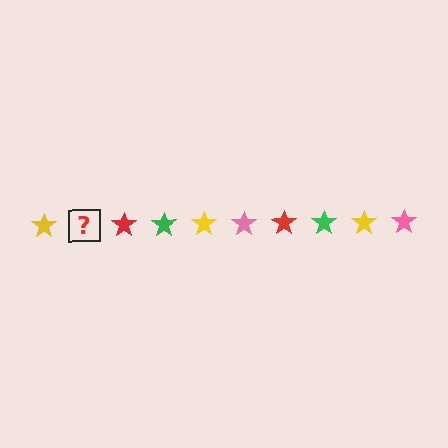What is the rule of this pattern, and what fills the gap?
The rule is that the pattern cycles through yellow, pink, red, green stars. The gap should be filled with a pink star.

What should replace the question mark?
The question mark should be replaced with a pink star.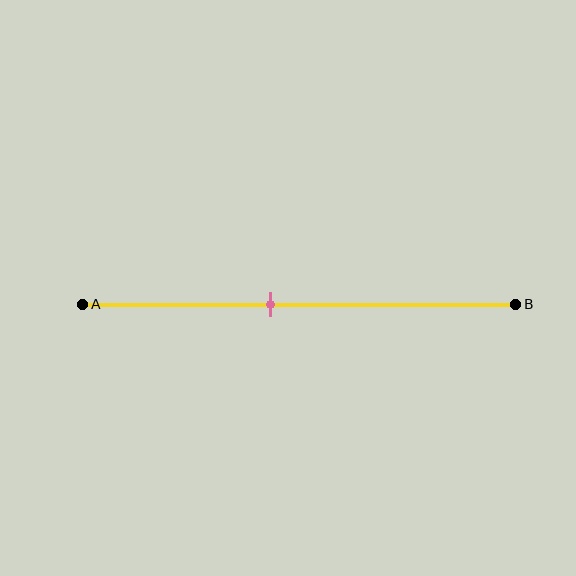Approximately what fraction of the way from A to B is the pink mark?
The pink mark is approximately 45% of the way from A to B.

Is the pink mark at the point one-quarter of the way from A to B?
No, the mark is at about 45% from A, not at the 25% one-quarter point.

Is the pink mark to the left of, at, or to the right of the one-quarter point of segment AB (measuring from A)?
The pink mark is to the right of the one-quarter point of segment AB.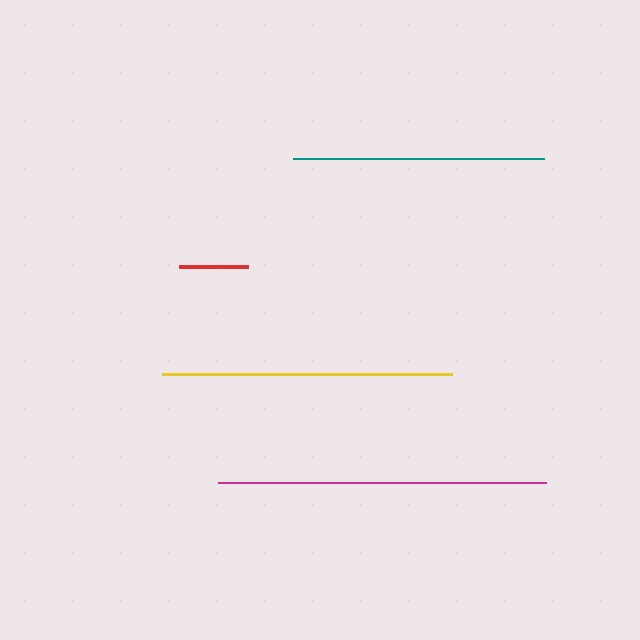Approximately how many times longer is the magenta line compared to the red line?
The magenta line is approximately 4.7 times the length of the red line.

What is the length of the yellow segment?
The yellow segment is approximately 289 pixels long.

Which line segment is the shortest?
The red line is the shortest at approximately 69 pixels.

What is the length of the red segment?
The red segment is approximately 69 pixels long.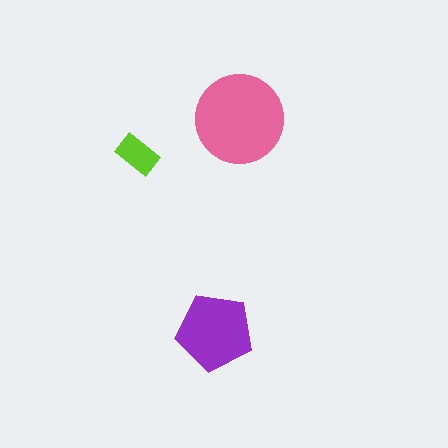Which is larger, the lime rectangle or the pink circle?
The pink circle.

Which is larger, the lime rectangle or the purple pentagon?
The purple pentagon.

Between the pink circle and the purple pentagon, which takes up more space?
The pink circle.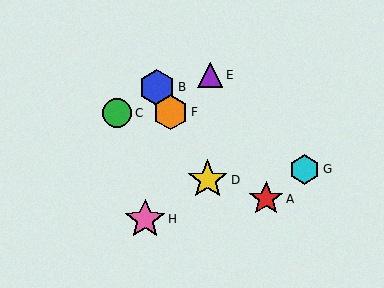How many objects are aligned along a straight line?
3 objects (B, D, F) are aligned along a straight line.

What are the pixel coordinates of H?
Object H is at (145, 219).